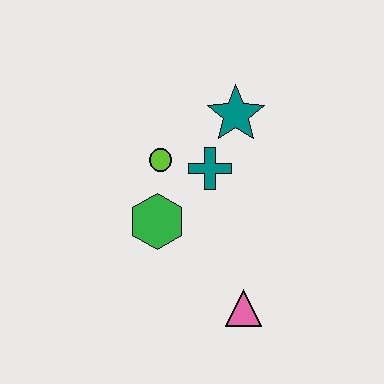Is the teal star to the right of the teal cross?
Yes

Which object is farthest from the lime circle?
The pink triangle is farthest from the lime circle.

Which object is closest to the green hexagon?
The lime circle is closest to the green hexagon.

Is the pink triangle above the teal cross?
No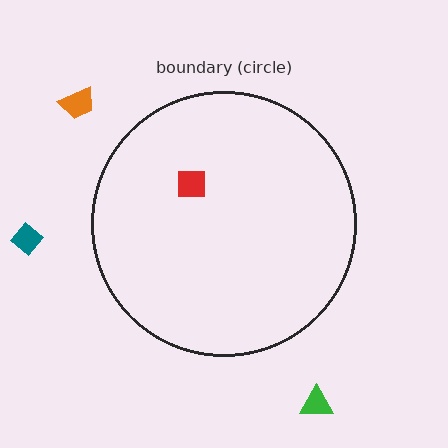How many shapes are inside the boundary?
1 inside, 3 outside.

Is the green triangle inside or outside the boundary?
Outside.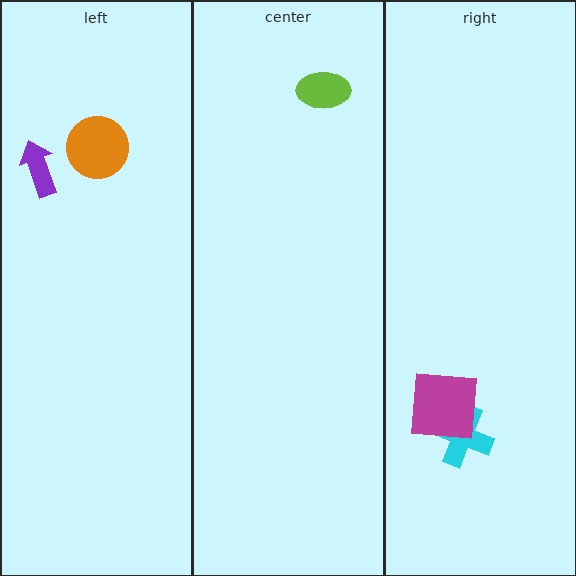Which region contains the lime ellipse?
The center region.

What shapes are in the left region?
The orange circle, the purple arrow.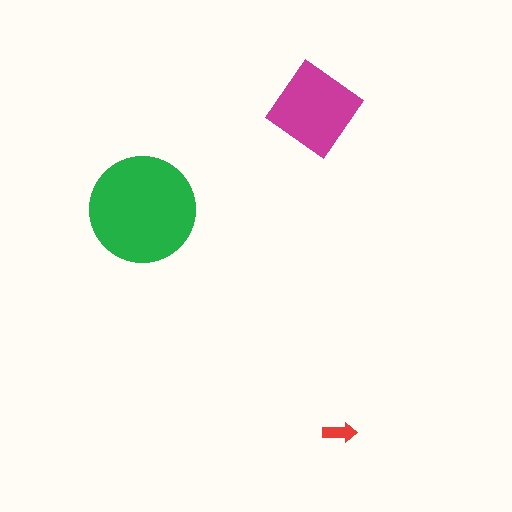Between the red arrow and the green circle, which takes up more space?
The green circle.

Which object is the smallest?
The red arrow.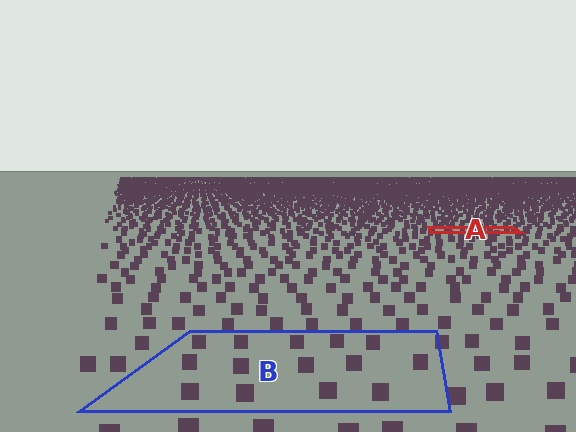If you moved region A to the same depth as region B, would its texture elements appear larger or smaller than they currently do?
They would appear larger. At a closer depth, the same texture elements are projected at a bigger on-screen size.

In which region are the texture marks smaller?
The texture marks are smaller in region A, because it is farther away.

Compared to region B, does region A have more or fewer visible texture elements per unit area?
Region A has more texture elements per unit area — they are packed more densely because it is farther away.